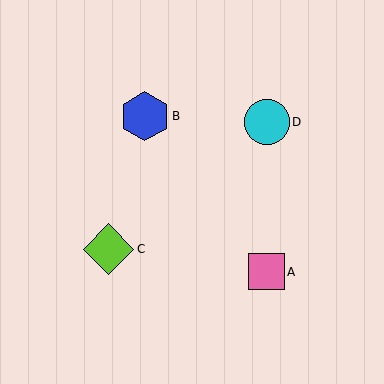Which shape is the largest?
The lime diamond (labeled C) is the largest.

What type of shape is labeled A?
Shape A is a pink square.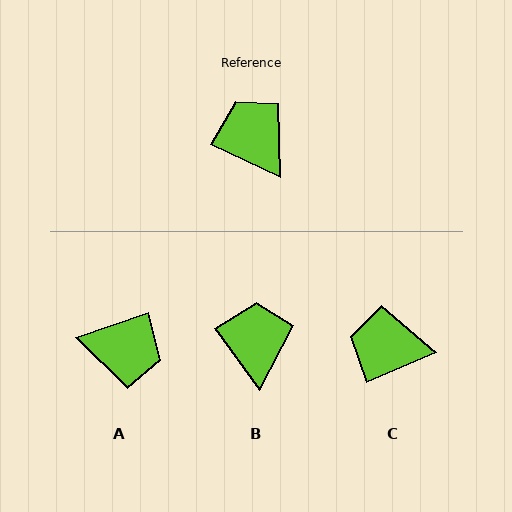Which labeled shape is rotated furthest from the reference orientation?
A, about 136 degrees away.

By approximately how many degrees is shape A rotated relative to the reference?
Approximately 136 degrees clockwise.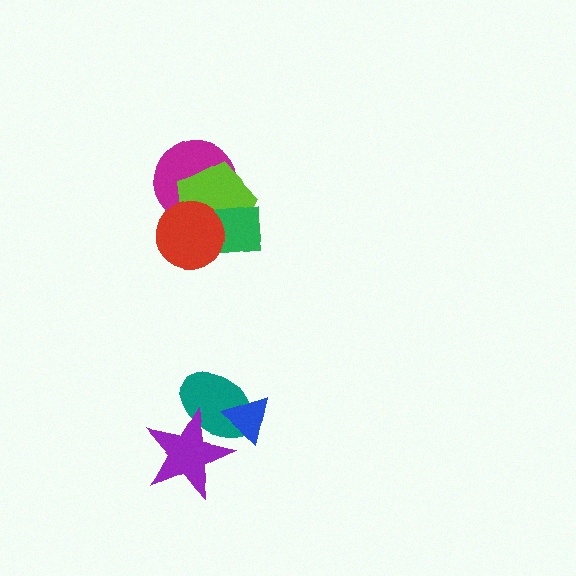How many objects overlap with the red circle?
3 objects overlap with the red circle.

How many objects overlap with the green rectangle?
3 objects overlap with the green rectangle.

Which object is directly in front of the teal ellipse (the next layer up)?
The blue triangle is directly in front of the teal ellipse.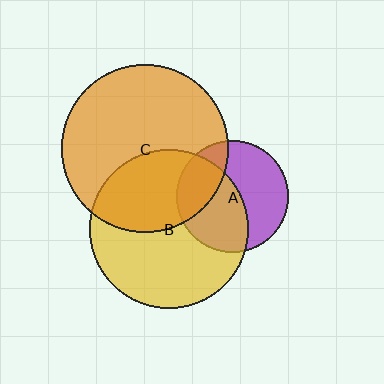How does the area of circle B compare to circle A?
Approximately 2.0 times.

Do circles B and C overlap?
Yes.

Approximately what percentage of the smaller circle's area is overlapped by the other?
Approximately 40%.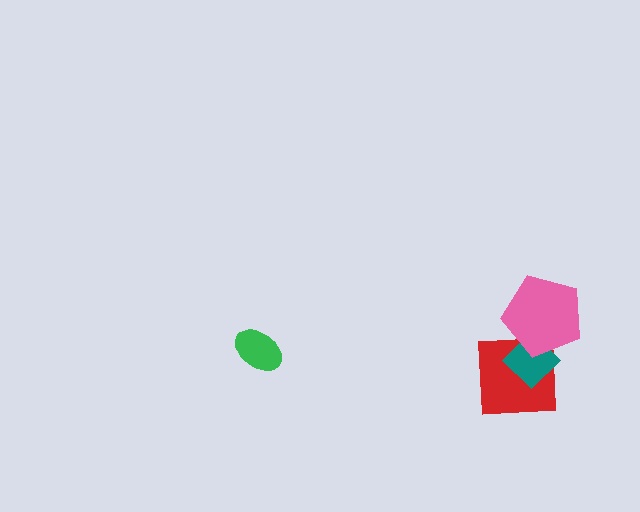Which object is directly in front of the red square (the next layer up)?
The teal diamond is directly in front of the red square.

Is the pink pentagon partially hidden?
No, no other shape covers it.